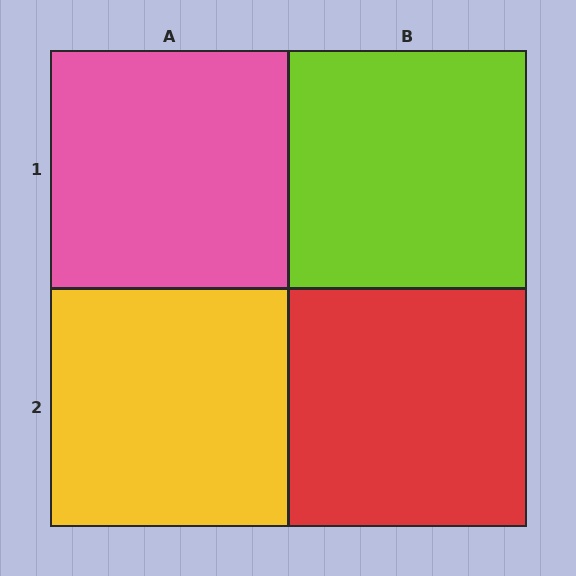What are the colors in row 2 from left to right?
Yellow, red.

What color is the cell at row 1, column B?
Lime.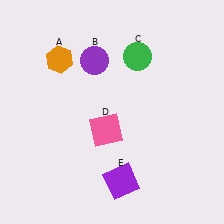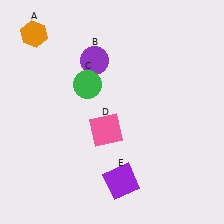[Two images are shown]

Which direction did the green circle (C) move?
The green circle (C) moved left.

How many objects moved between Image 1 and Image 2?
2 objects moved between the two images.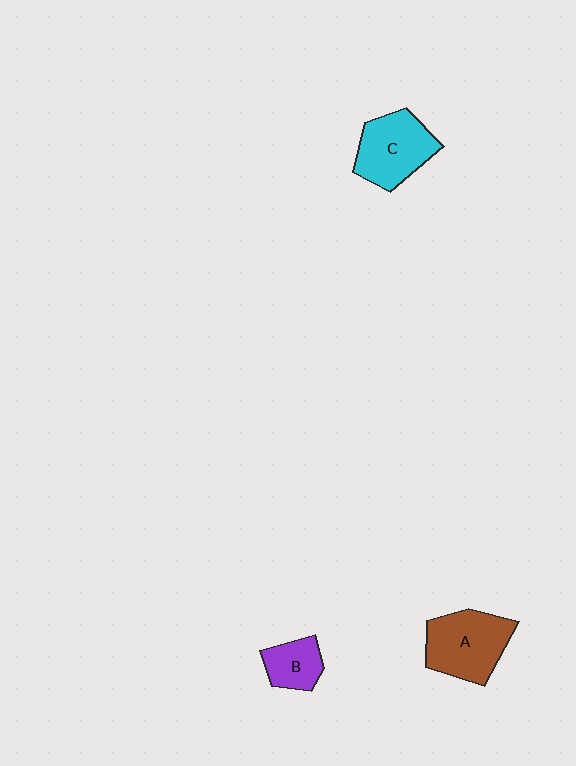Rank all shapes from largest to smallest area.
From largest to smallest: A (brown), C (cyan), B (purple).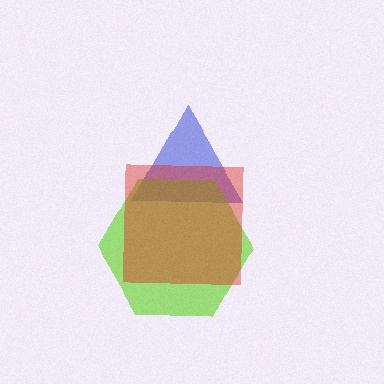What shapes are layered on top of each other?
The layered shapes are: a blue triangle, a lime hexagon, a red square.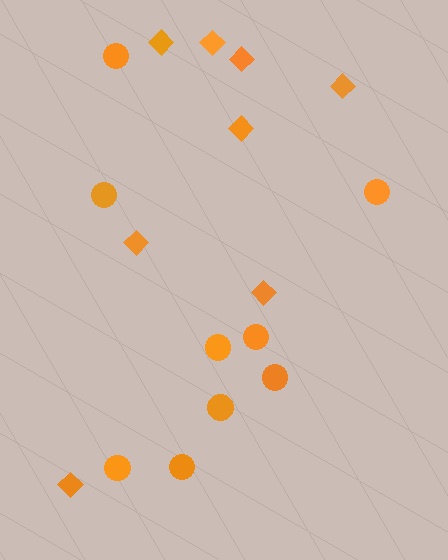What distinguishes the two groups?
There are 2 groups: one group of diamonds (8) and one group of circles (9).